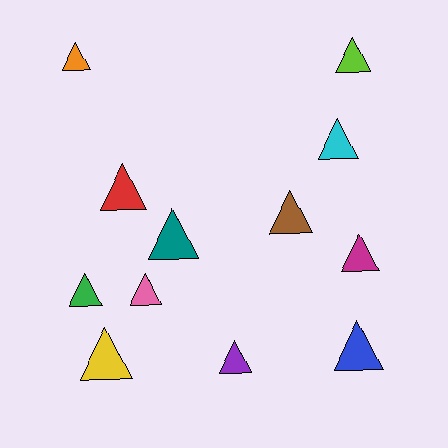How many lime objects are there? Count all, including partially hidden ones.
There is 1 lime object.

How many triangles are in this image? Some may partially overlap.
There are 12 triangles.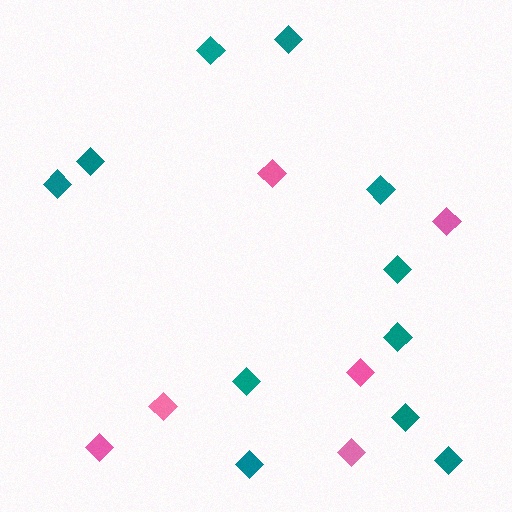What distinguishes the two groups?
There are 2 groups: one group of pink diamonds (6) and one group of teal diamonds (11).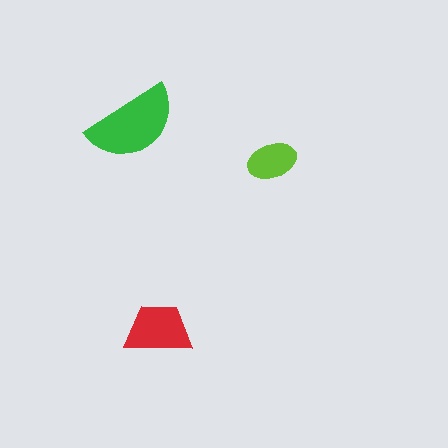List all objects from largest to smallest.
The green semicircle, the red trapezoid, the lime ellipse.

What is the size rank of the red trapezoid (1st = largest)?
2nd.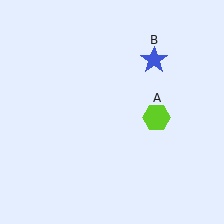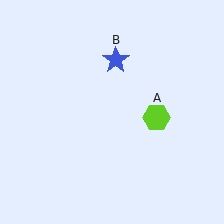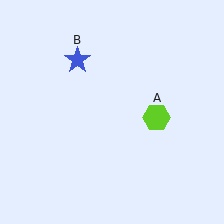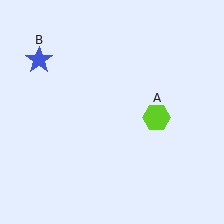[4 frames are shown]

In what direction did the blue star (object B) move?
The blue star (object B) moved left.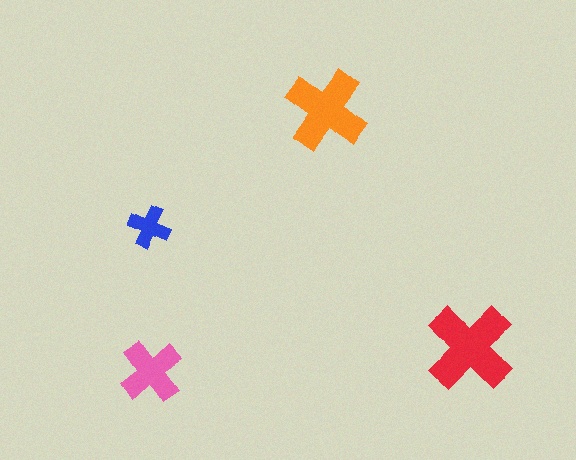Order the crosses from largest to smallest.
the red one, the orange one, the pink one, the blue one.